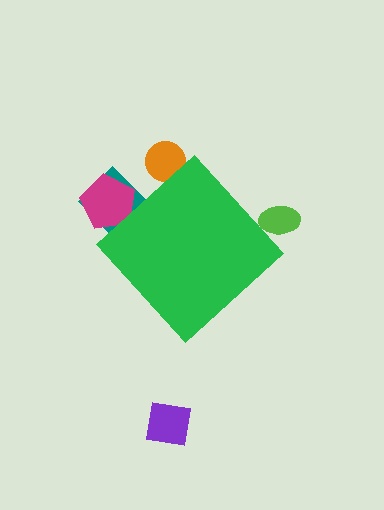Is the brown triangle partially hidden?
Yes, the brown triangle is partially hidden behind the green diamond.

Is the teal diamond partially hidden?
Yes, the teal diamond is partially hidden behind the green diamond.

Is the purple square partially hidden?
No, the purple square is fully visible.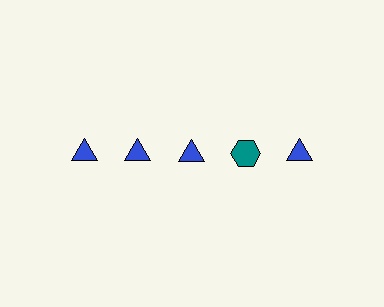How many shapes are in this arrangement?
There are 5 shapes arranged in a grid pattern.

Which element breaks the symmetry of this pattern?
The teal hexagon in the top row, second from right column breaks the symmetry. All other shapes are blue triangles.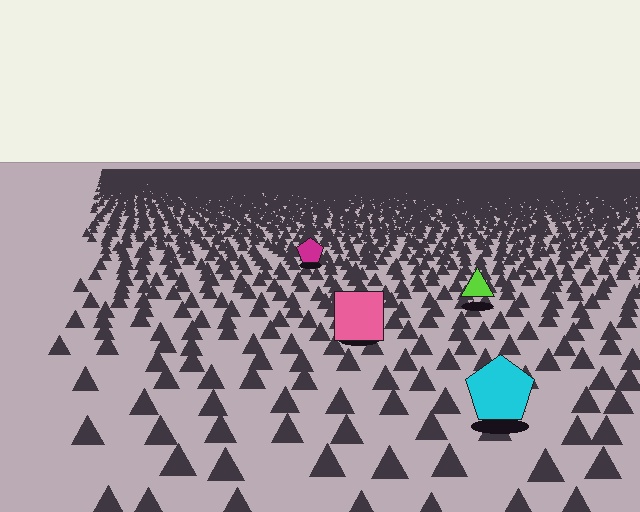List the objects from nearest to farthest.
From nearest to farthest: the cyan pentagon, the pink square, the lime triangle, the magenta pentagon.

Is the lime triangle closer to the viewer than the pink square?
No. The pink square is closer — you can tell from the texture gradient: the ground texture is coarser near it.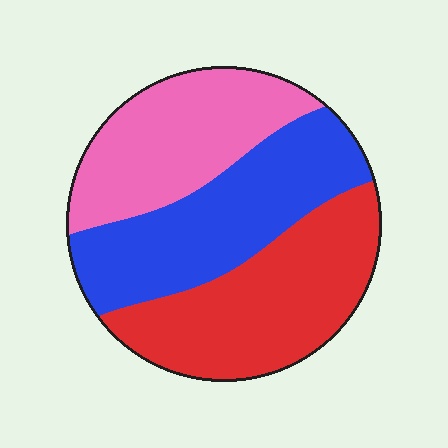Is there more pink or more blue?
Blue.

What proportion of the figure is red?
Red takes up about three eighths (3/8) of the figure.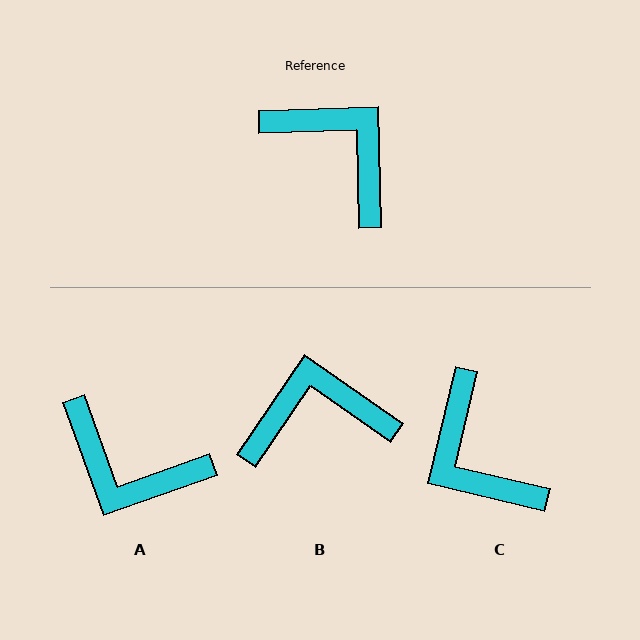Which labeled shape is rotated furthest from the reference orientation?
C, about 165 degrees away.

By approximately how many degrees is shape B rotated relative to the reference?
Approximately 54 degrees counter-clockwise.